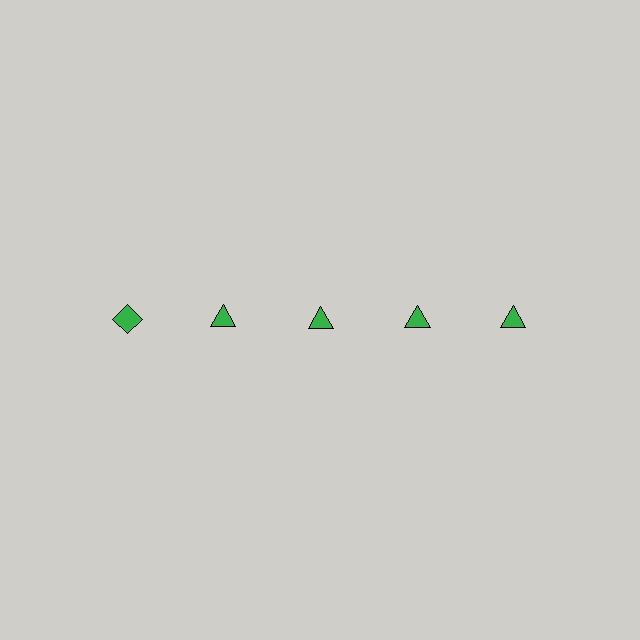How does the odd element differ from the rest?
It has a different shape: diamond instead of triangle.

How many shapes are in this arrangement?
There are 5 shapes arranged in a grid pattern.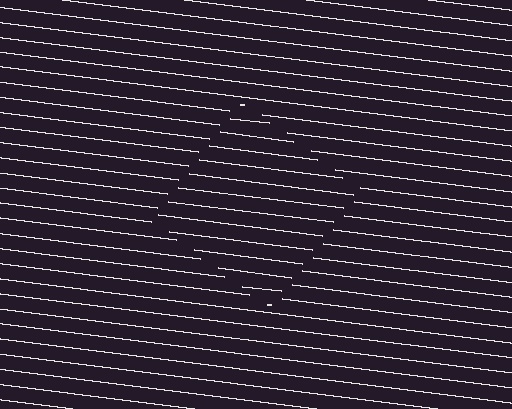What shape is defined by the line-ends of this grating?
An illusory square. The interior of the shape contains the same grating, shifted by half a period — the contour is defined by the phase discontinuity where line-ends from the inner and outer gratings abut.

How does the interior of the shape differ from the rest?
The interior of the shape contains the same grating, shifted by half a period — the contour is defined by the phase discontinuity where line-ends from the inner and outer gratings abut.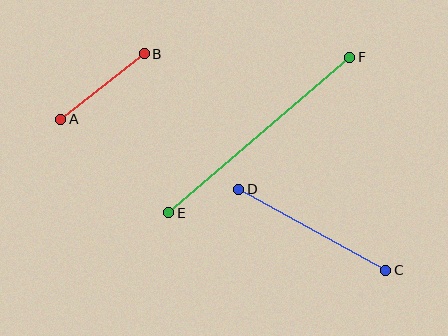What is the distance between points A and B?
The distance is approximately 106 pixels.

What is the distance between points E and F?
The distance is approximately 238 pixels.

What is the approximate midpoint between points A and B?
The midpoint is at approximately (103, 87) pixels.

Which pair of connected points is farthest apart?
Points E and F are farthest apart.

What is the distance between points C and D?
The distance is approximately 168 pixels.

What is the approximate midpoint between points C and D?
The midpoint is at approximately (312, 230) pixels.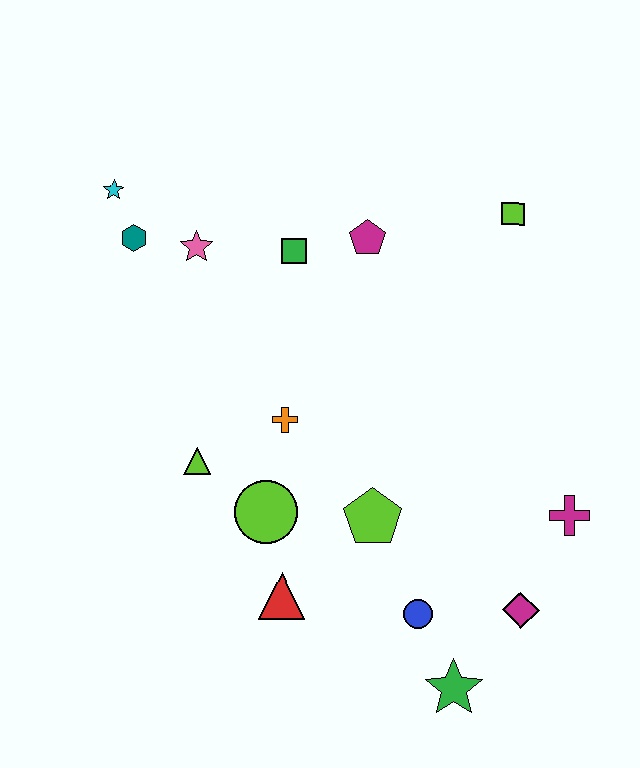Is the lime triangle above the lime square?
No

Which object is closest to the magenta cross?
The magenta diamond is closest to the magenta cross.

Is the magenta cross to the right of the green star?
Yes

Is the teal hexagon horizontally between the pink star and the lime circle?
No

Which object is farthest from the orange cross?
The green star is farthest from the orange cross.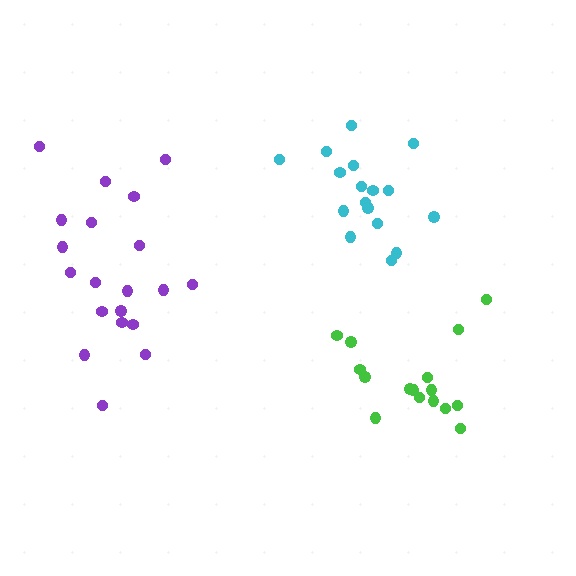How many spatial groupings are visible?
There are 3 spatial groupings.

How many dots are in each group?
Group 1: 17 dots, Group 2: 16 dots, Group 3: 20 dots (53 total).